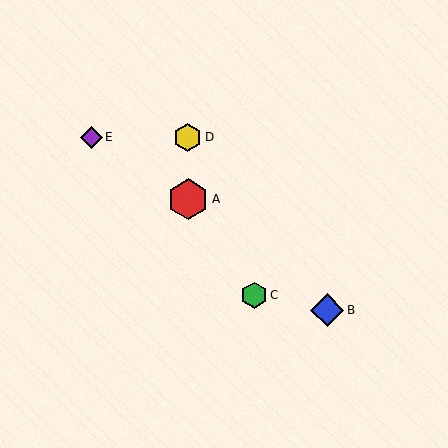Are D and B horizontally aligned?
No, D is at y≈137 and B is at y≈310.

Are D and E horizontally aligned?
Yes, both are at y≈137.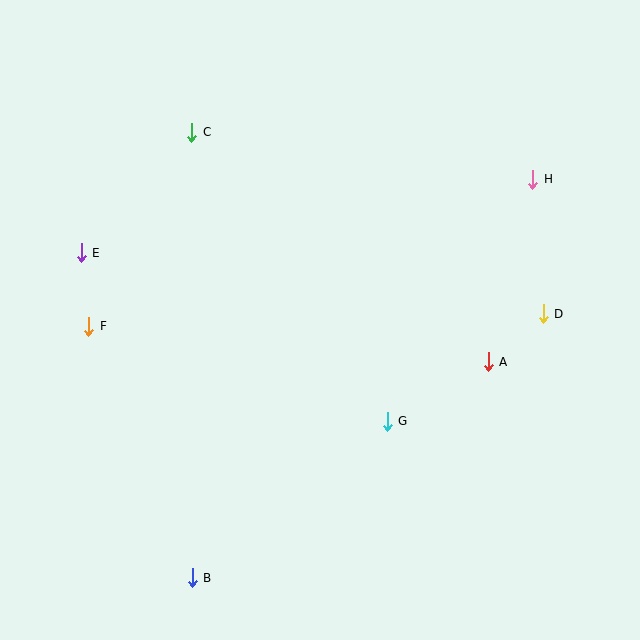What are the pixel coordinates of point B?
Point B is at (192, 578).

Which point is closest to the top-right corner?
Point H is closest to the top-right corner.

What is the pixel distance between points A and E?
The distance between A and E is 422 pixels.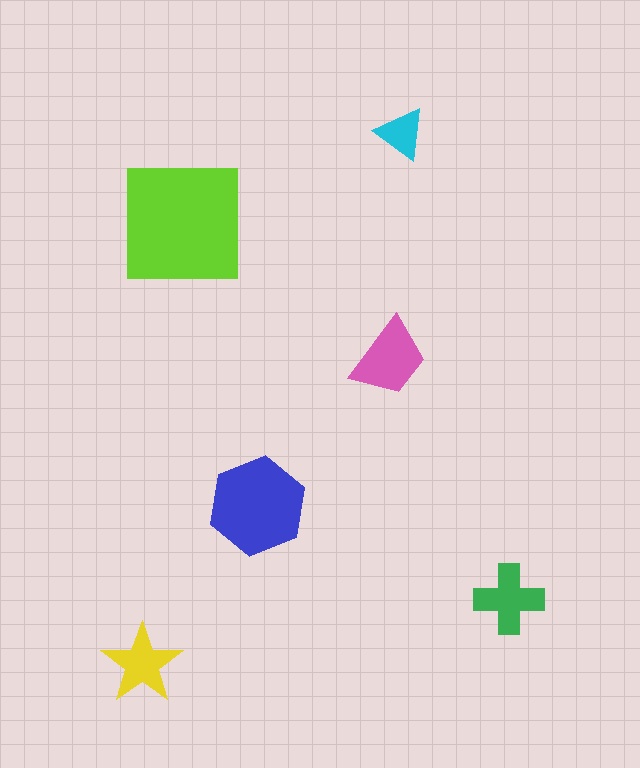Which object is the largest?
The lime square.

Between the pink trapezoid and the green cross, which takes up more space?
The pink trapezoid.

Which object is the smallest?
The cyan triangle.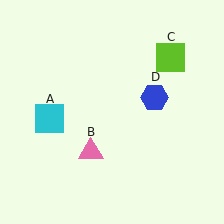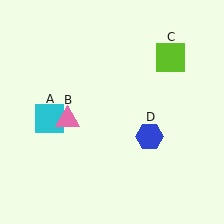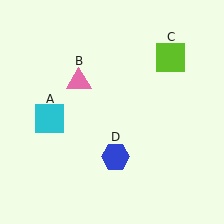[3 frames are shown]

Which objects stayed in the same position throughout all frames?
Cyan square (object A) and lime square (object C) remained stationary.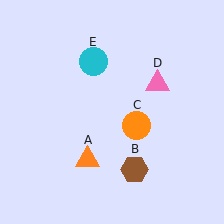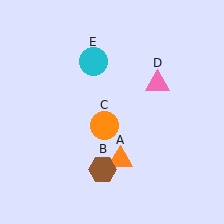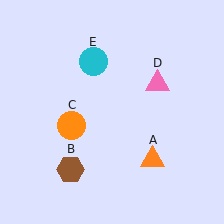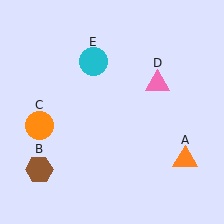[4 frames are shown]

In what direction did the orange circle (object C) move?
The orange circle (object C) moved left.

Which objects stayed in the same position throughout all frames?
Pink triangle (object D) and cyan circle (object E) remained stationary.